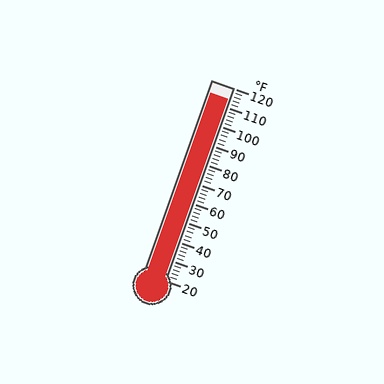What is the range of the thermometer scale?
The thermometer scale ranges from 20°F to 120°F.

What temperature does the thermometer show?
The thermometer shows approximately 114°F.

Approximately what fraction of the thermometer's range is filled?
The thermometer is filled to approximately 95% of its range.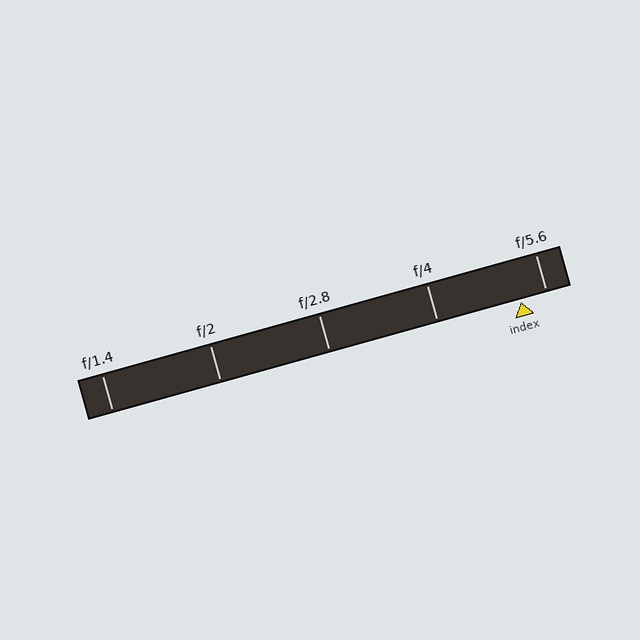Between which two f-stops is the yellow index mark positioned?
The index mark is between f/4 and f/5.6.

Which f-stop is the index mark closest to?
The index mark is closest to f/5.6.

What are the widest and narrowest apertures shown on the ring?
The widest aperture shown is f/1.4 and the narrowest is f/5.6.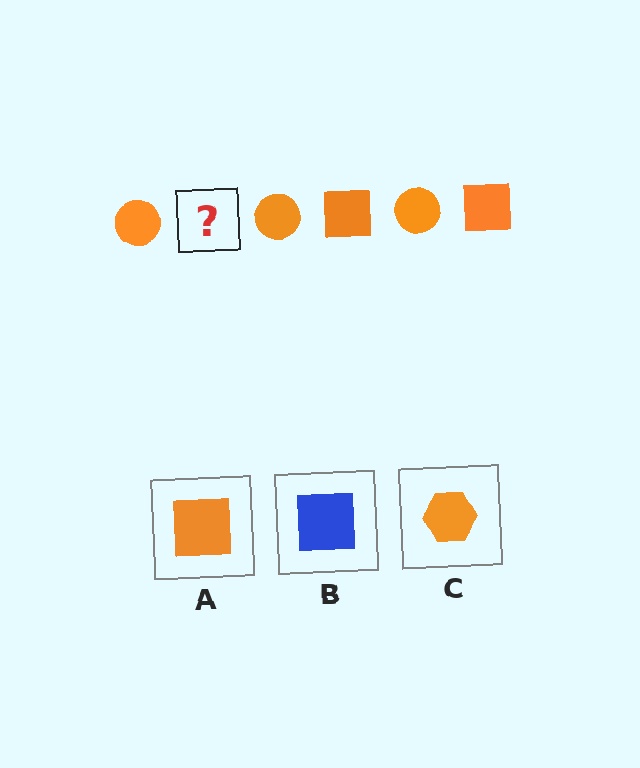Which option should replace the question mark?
Option A.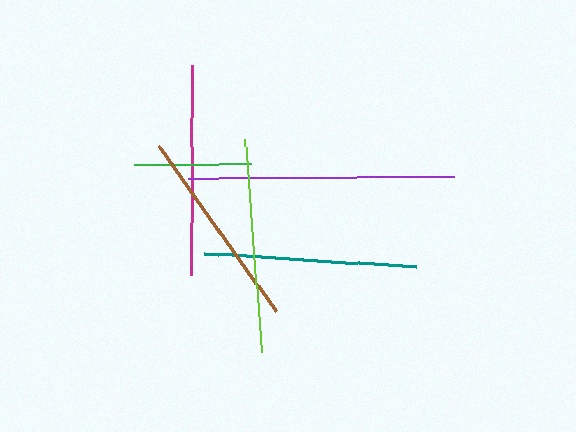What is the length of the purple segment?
The purple segment is approximately 266 pixels long.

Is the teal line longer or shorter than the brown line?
The teal line is longer than the brown line.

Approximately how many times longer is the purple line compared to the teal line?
The purple line is approximately 1.3 times the length of the teal line.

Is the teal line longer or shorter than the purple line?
The purple line is longer than the teal line.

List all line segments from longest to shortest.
From longest to shortest: purple, lime, teal, magenta, brown, green.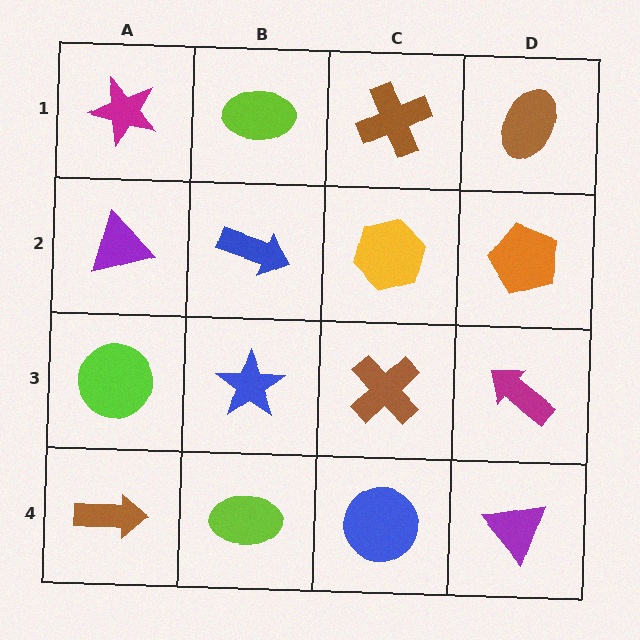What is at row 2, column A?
A purple triangle.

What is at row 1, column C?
A brown cross.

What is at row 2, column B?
A blue arrow.